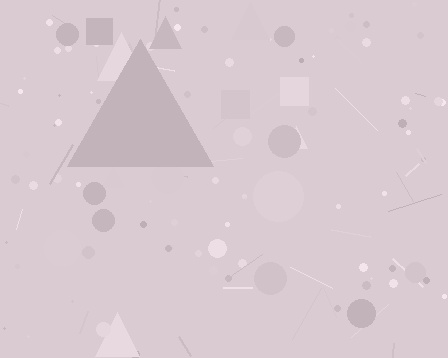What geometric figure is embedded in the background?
A triangle is embedded in the background.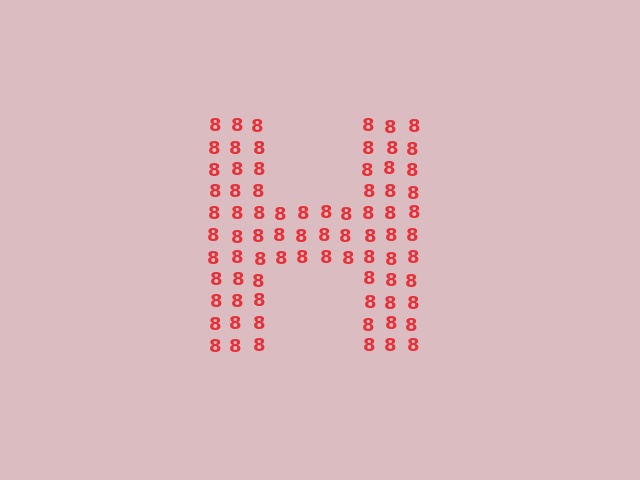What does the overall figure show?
The overall figure shows the letter H.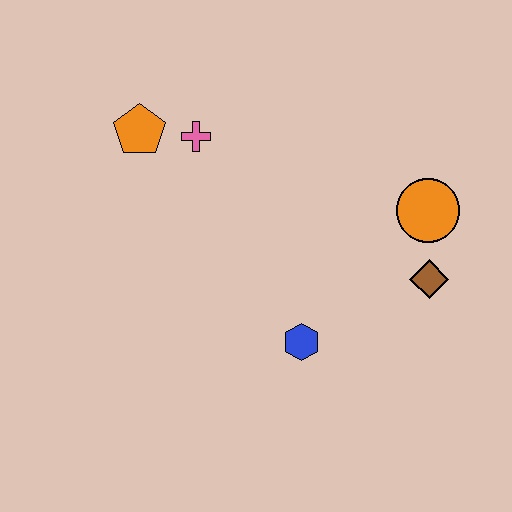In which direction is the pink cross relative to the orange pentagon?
The pink cross is to the right of the orange pentagon.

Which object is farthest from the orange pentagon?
The brown diamond is farthest from the orange pentagon.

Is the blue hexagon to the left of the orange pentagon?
No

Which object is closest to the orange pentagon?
The pink cross is closest to the orange pentagon.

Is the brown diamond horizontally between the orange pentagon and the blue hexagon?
No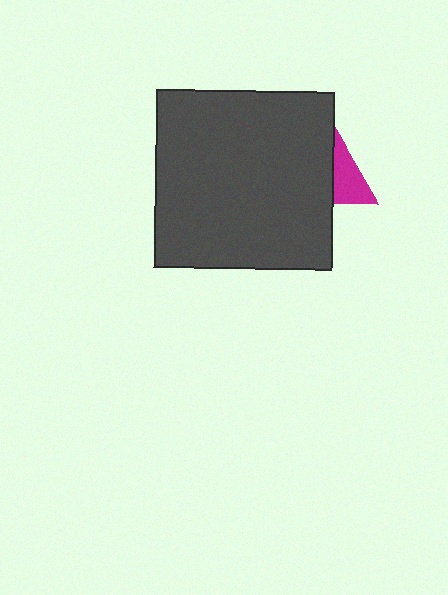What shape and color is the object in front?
The object in front is a dark gray square.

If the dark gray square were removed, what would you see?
You would see the complete magenta triangle.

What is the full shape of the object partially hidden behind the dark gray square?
The partially hidden object is a magenta triangle.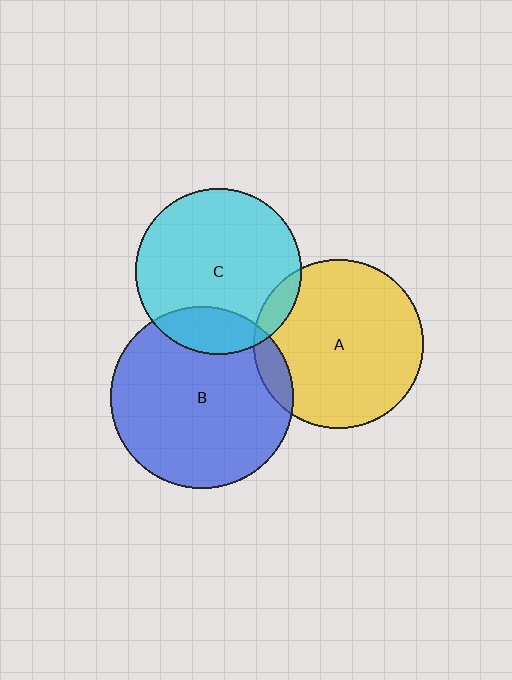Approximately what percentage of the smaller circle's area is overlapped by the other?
Approximately 20%.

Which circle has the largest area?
Circle B (blue).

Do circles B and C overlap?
Yes.